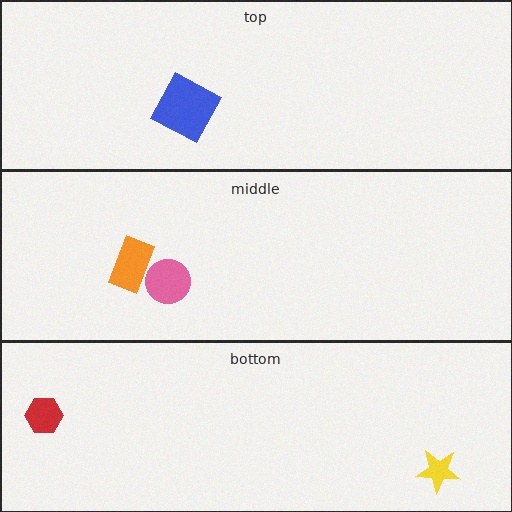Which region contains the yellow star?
The bottom region.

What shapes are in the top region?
The blue square.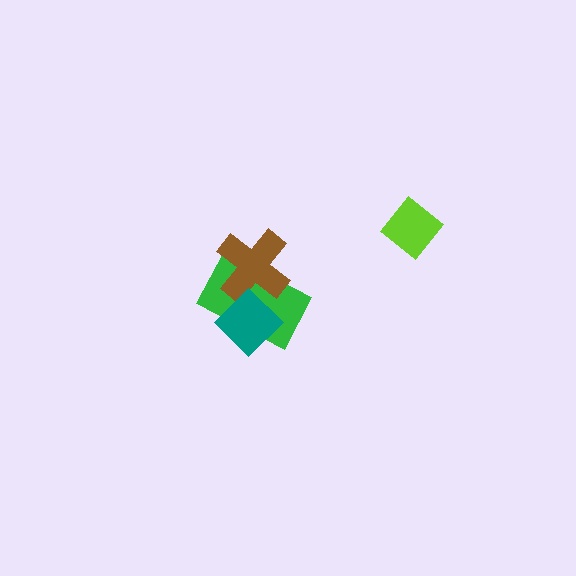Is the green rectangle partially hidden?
Yes, it is partially covered by another shape.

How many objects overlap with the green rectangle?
2 objects overlap with the green rectangle.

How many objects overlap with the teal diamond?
2 objects overlap with the teal diamond.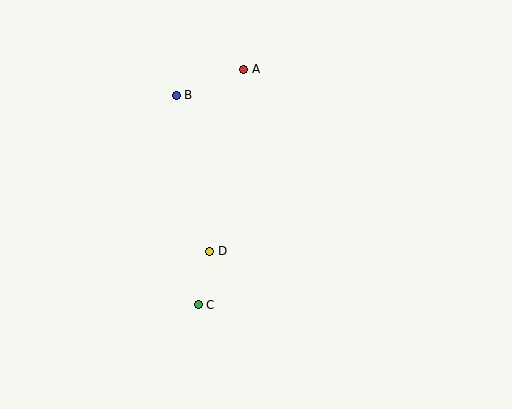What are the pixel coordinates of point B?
Point B is at (176, 95).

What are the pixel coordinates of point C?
Point C is at (198, 305).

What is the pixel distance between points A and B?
The distance between A and B is 73 pixels.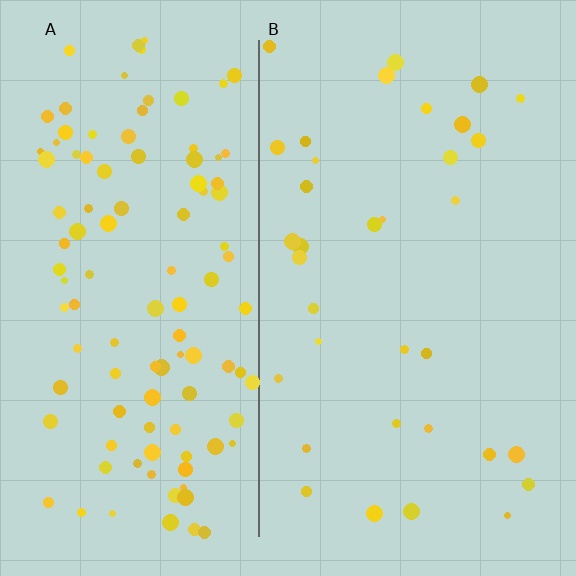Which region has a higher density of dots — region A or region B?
A (the left).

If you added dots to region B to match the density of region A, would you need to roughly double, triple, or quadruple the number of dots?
Approximately triple.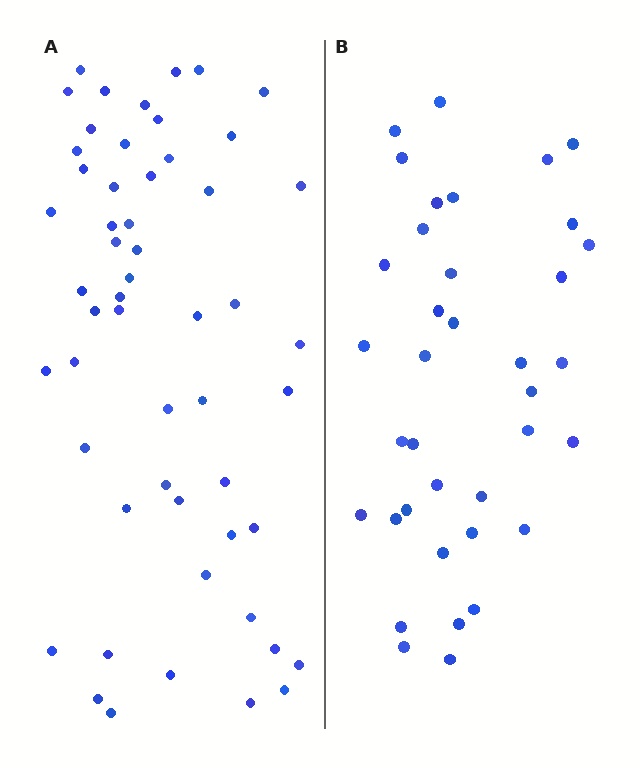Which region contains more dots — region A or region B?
Region A (the left region) has more dots.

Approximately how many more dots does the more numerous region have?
Region A has approximately 15 more dots than region B.